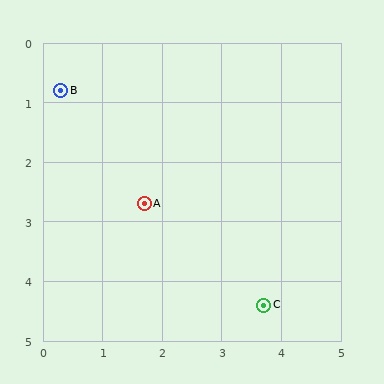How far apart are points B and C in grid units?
Points B and C are about 5.0 grid units apart.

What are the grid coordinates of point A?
Point A is at approximately (1.7, 2.7).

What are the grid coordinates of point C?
Point C is at approximately (3.7, 4.4).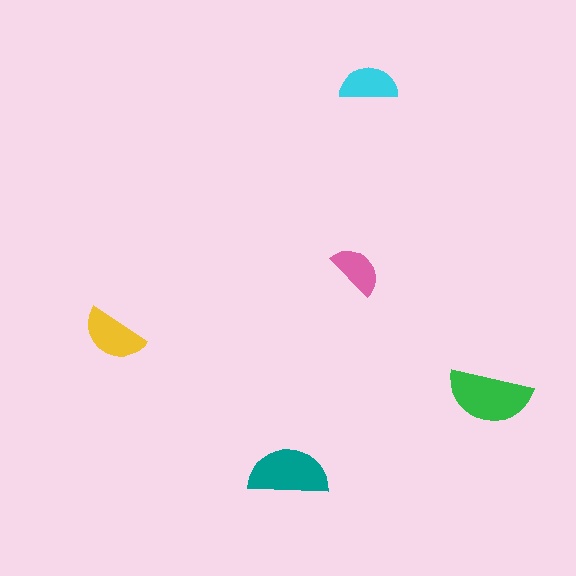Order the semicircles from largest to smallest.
the green one, the teal one, the yellow one, the cyan one, the pink one.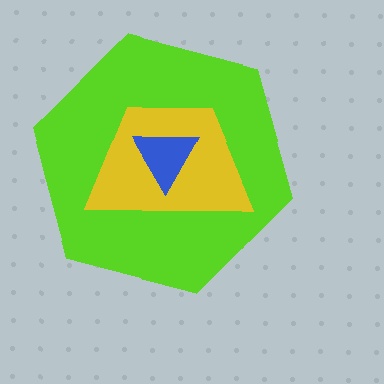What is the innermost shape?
The blue triangle.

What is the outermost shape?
The lime hexagon.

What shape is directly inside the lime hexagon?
The yellow trapezoid.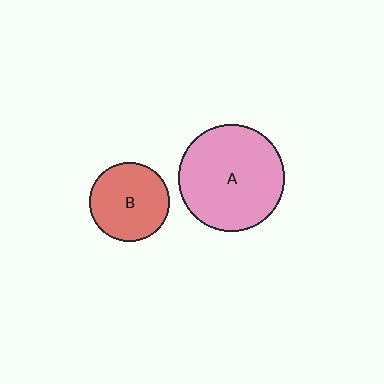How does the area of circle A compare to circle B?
Approximately 1.8 times.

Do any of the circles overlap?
No, none of the circles overlap.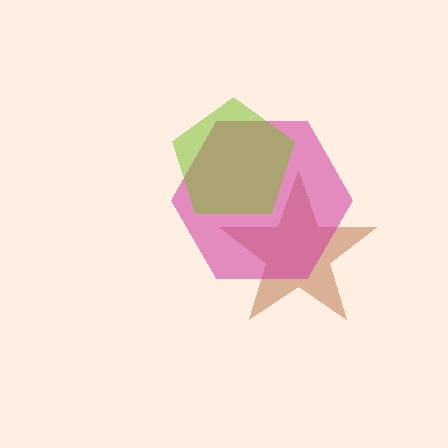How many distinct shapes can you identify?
There are 3 distinct shapes: a brown star, a magenta hexagon, a lime pentagon.